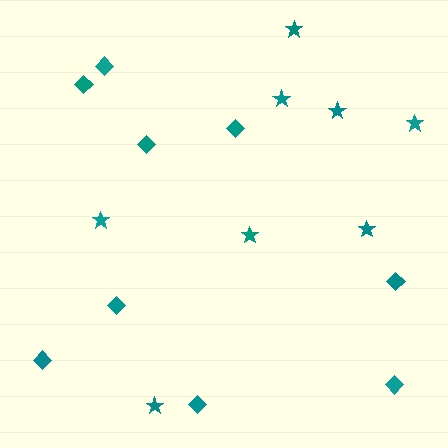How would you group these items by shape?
There are 2 groups: one group of stars (8) and one group of diamonds (9).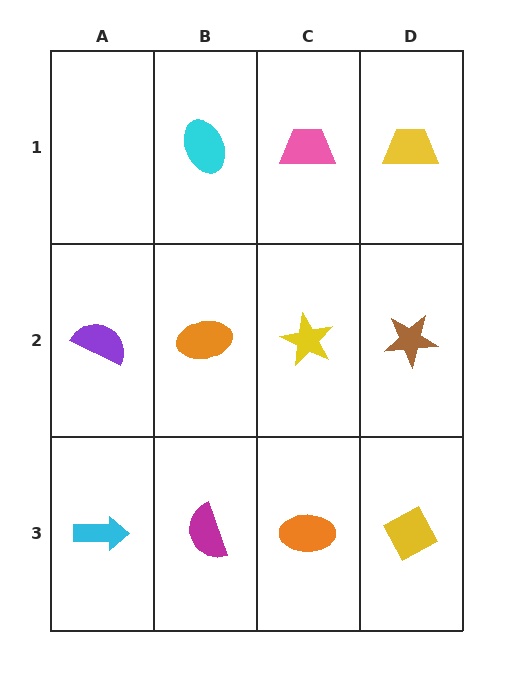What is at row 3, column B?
A magenta semicircle.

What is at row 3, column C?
An orange ellipse.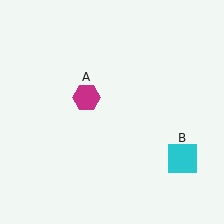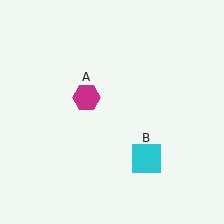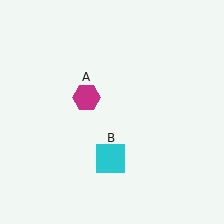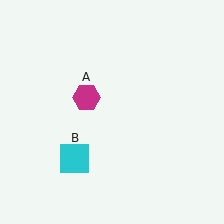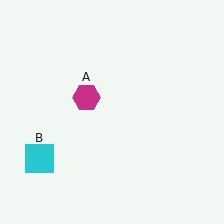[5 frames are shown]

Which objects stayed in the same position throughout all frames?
Magenta hexagon (object A) remained stationary.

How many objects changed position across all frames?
1 object changed position: cyan square (object B).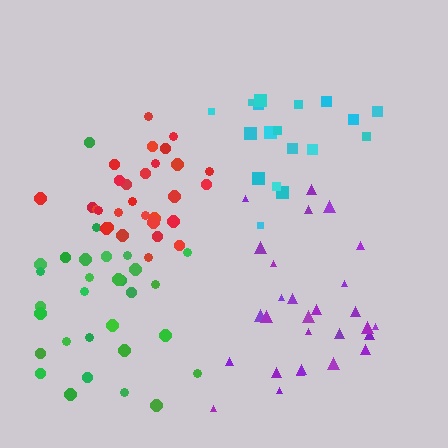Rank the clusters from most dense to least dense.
red, cyan, green, purple.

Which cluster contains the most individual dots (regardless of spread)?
Green (30).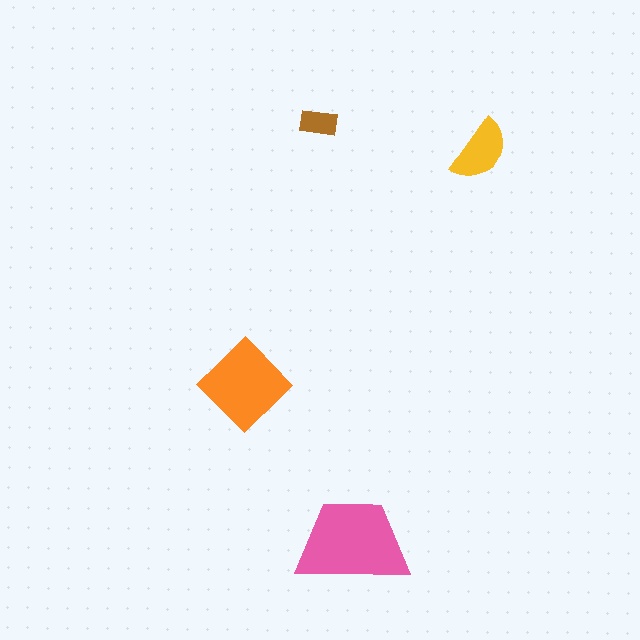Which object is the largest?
The pink trapezoid.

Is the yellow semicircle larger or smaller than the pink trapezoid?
Smaller.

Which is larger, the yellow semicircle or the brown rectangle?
The yellow semicircle.